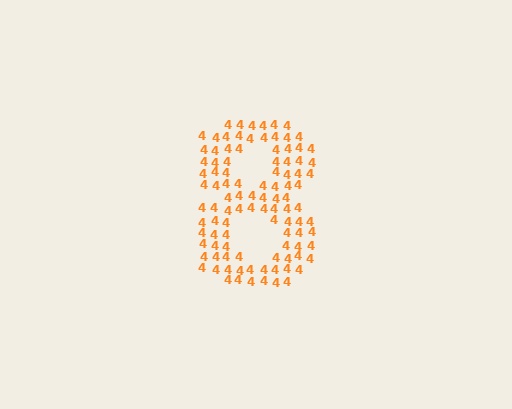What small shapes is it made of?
It is made of small digit 4's.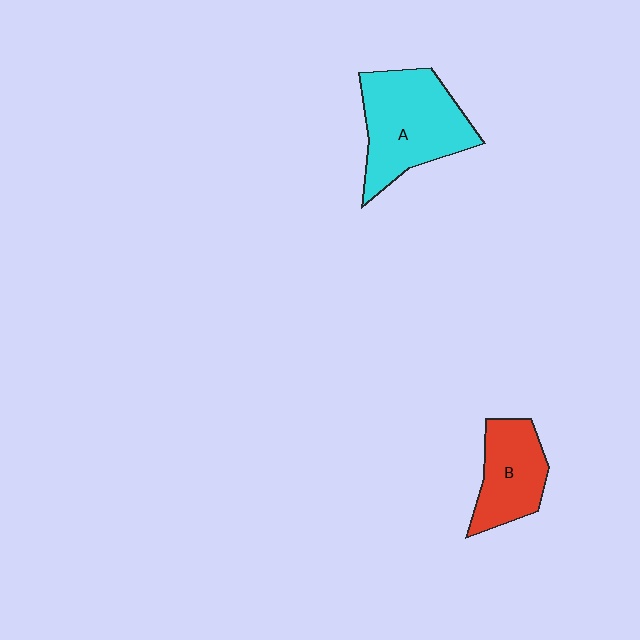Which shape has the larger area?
Shape A (cyan).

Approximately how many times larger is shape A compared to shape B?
Approximately 1.5 times.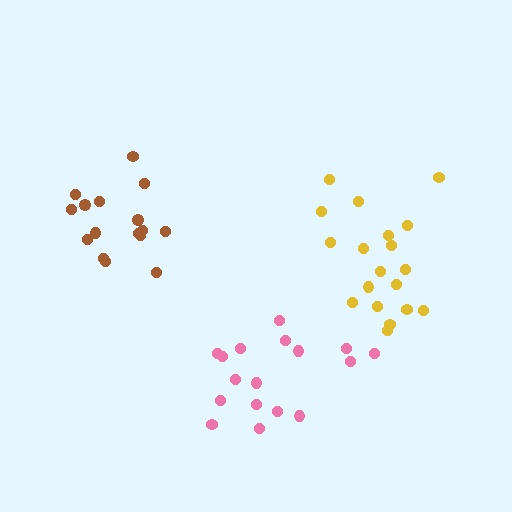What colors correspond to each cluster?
The clusters are colored: yellow, brown, pink.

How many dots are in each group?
Group 1: 19 dots, Group 2: 16 dots, Group 3: 17 dots (52 total).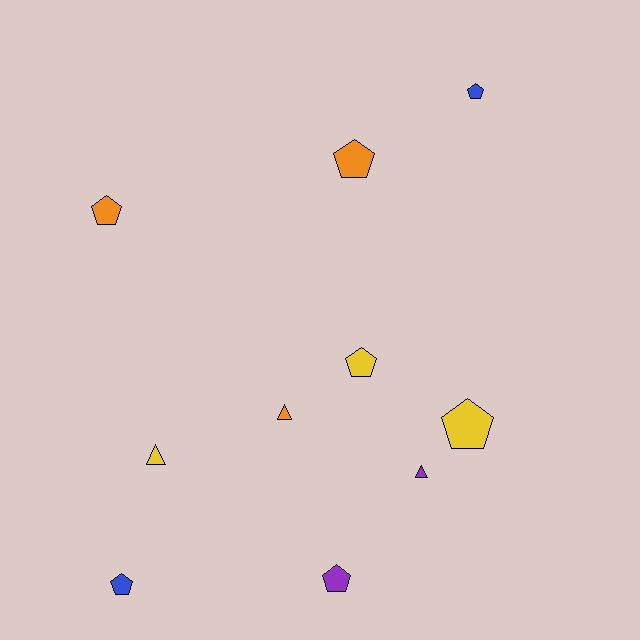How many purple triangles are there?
There is 1 purple triangle.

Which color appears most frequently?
Orange, with 3 objects.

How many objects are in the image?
There are 10 objects.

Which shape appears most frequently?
Pentagon, with 7 objects.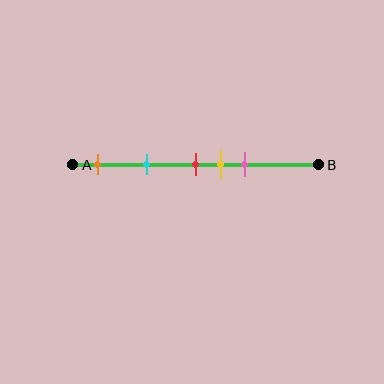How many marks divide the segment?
There are 5 marks dividing the segment.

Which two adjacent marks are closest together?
The red and yellow marks are the closest adjacent pair.